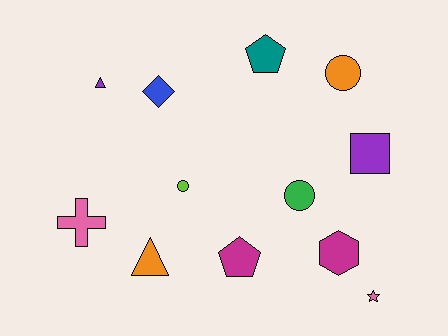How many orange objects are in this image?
There are 2 orange objects.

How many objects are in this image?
There are 12 objects.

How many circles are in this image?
There are 3 circles.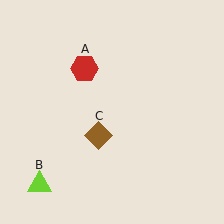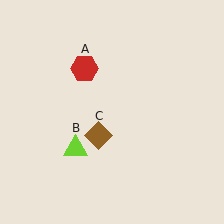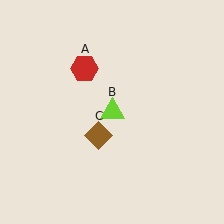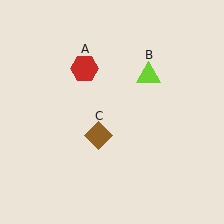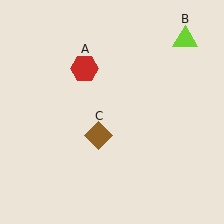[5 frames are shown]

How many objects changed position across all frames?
1 object changed position: lime triangle (object B).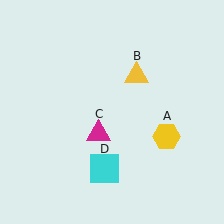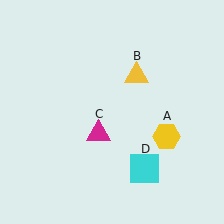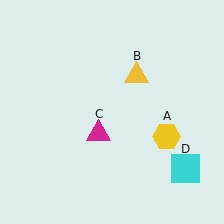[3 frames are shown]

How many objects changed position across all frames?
1 object changed position: cyan square (object D).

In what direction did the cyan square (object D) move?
The cyan square (object D) moved right.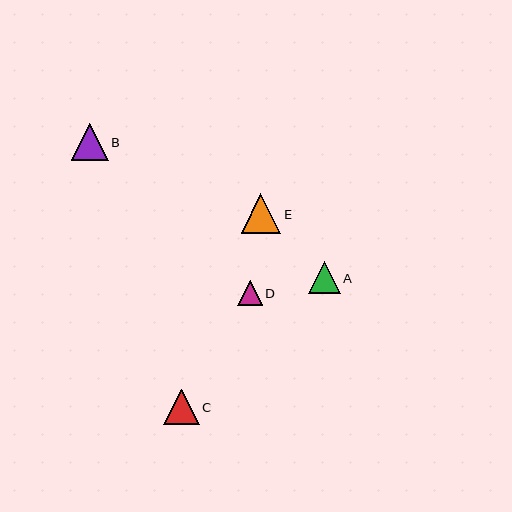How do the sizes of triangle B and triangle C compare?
Triangle B and triangle C are approximately the same size.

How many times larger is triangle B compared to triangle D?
Triangle B is approximately 1.5 times the size of triangle D.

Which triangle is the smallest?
Triangle D is the smallest with a size of approximately 25 pixels.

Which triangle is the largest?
Triangle E is the largest with a size of approximately 40 pixels.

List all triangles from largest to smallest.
From largest to smallest: E, B, C, A, D.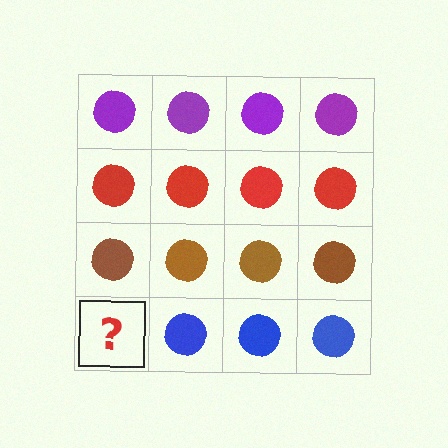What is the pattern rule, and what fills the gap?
The rule is that each row has a consistent color. The gap should be filled with a blue circle.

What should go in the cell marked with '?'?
The missing cell should contain a blue circle.